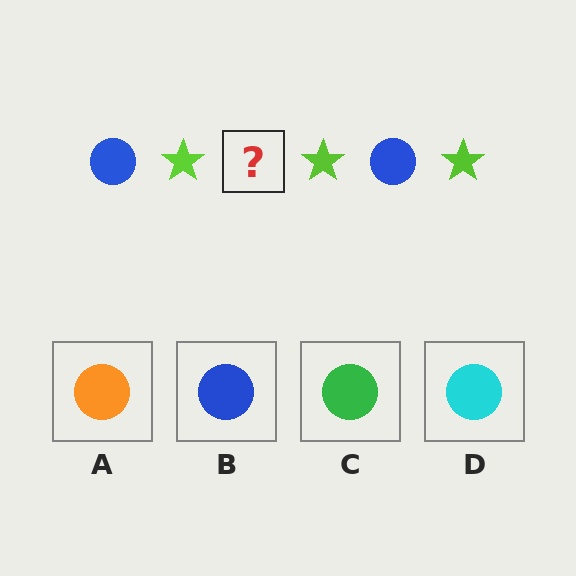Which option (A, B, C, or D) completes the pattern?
B.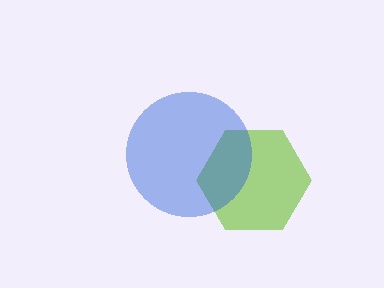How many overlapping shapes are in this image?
There are 2 overlapping shapes in the image.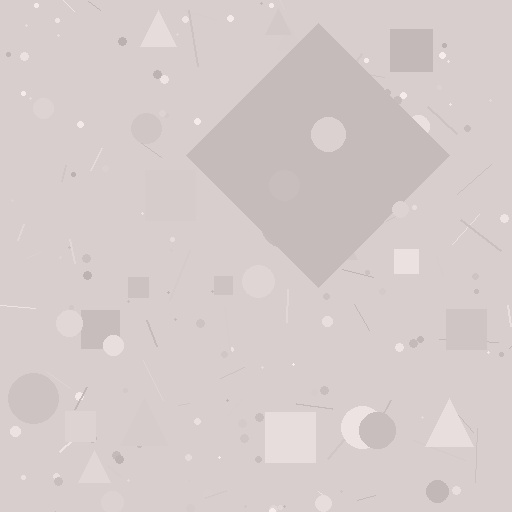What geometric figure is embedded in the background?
A diamond is embedded in the background.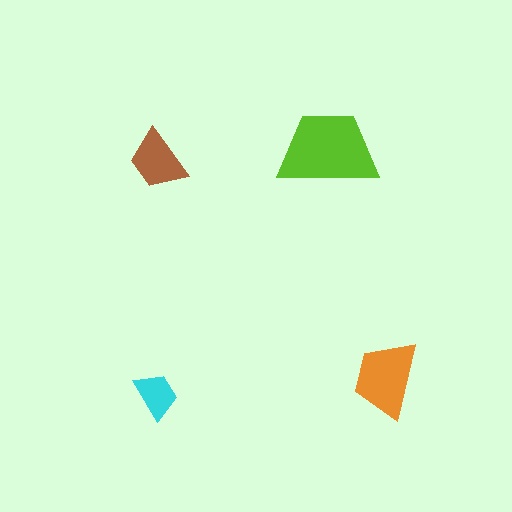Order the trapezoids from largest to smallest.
the lime one, the orange one, the brown one, the cyan one.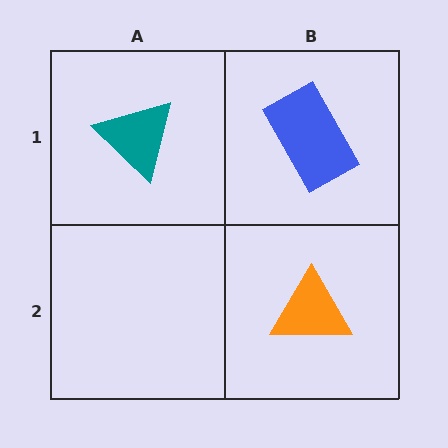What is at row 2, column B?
An orange triangle.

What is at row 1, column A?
A teal triangle.